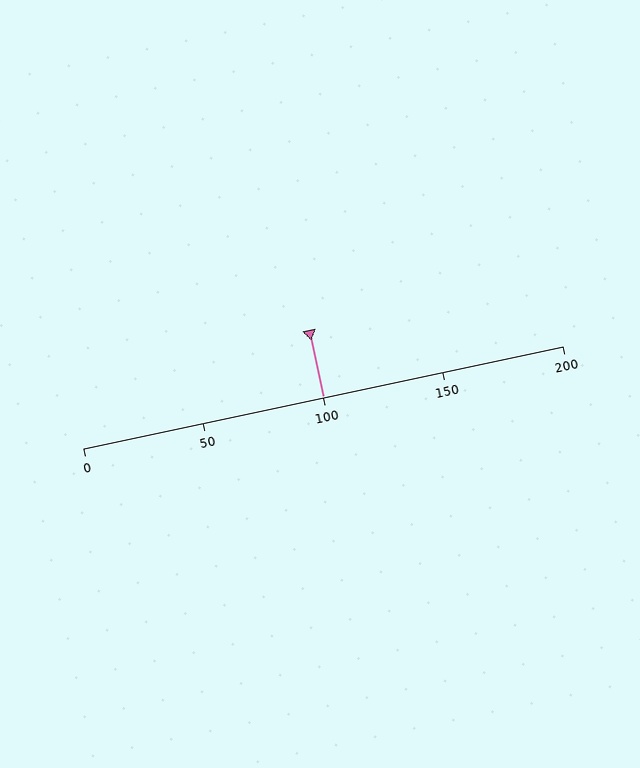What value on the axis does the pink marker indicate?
The marker indicates approximately 100.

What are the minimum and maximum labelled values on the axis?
The axis runs from 0 to 200.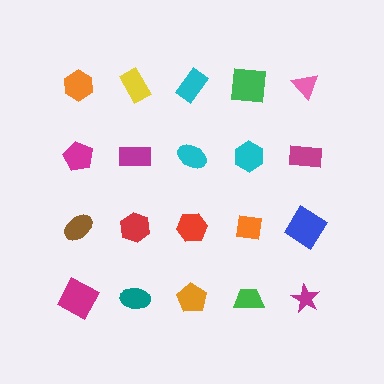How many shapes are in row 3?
5 shapes.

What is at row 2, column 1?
A magenta pentagon.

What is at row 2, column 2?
A magenta rectangle.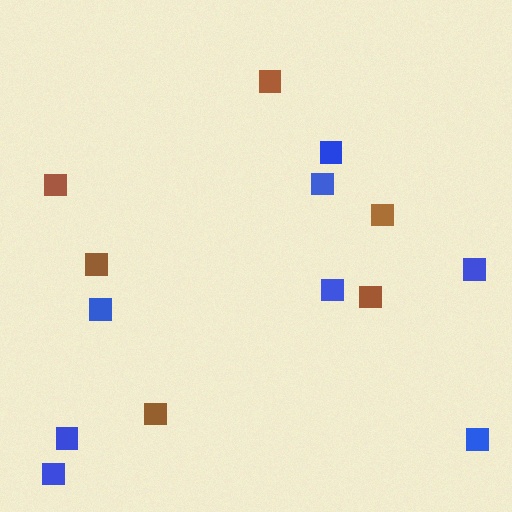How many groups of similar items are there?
There are 2 groups: one group of blue squares (8) and one group of brown squares (6).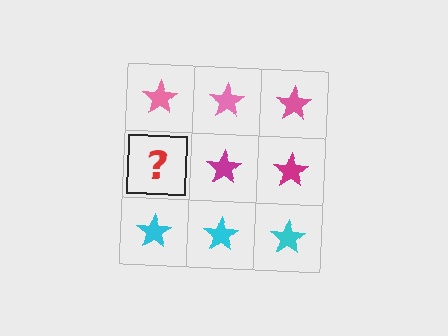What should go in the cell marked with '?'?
The missing cell should contain a magenta star.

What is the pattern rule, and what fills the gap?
The rule is that each row has a consistent color. The gap should be filled with a magenta star.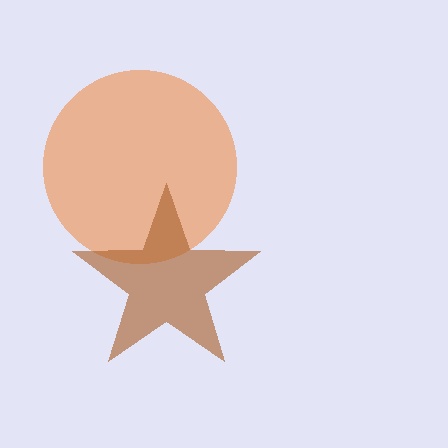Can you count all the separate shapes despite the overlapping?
Yes, there are 2 separate shapes.